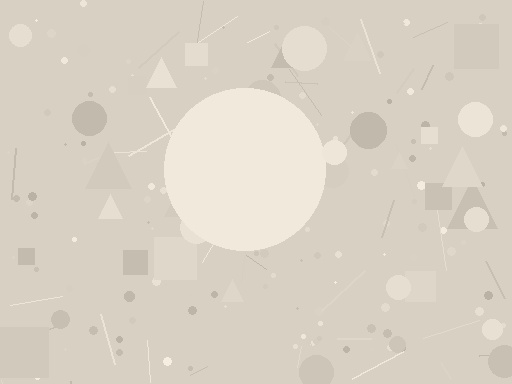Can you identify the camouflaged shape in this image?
The camouflaged shape is a circle.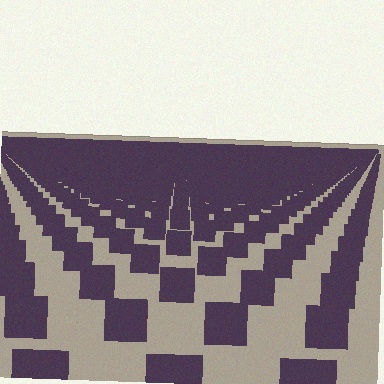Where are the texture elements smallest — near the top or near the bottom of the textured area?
Near the top.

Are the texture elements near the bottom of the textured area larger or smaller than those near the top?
Larger. Near the bottom, elements are closer to the viewer and appear at a bigger on-screen size.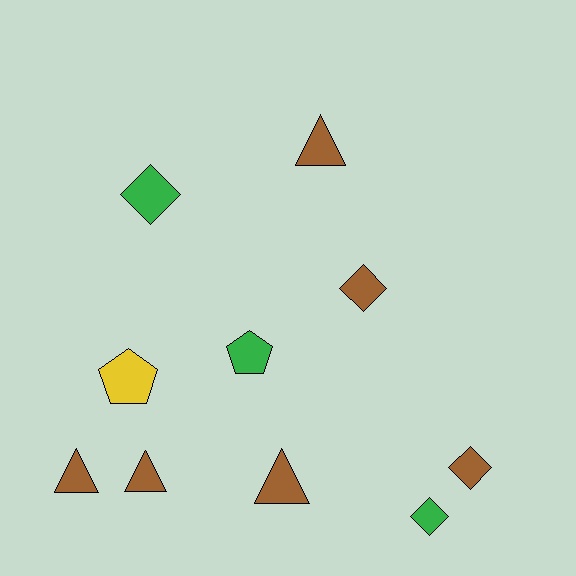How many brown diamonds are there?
There are 2 brown diamonds.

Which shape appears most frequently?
Diamond, with 4 objects.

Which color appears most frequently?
Brown, with 6 objects.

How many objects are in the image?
There are 10 objects.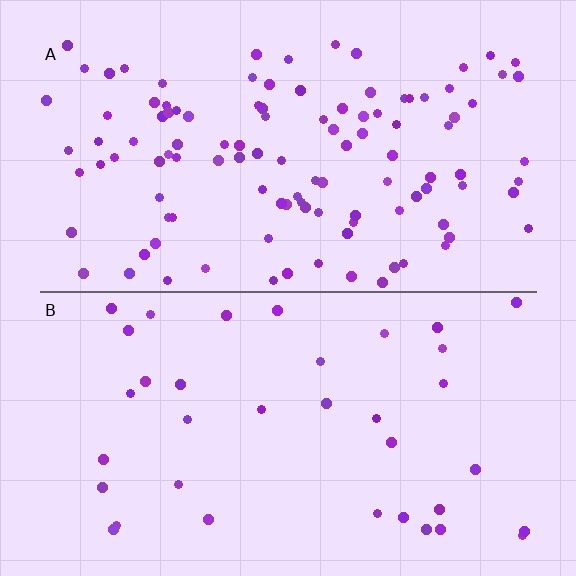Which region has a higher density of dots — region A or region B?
A (the top).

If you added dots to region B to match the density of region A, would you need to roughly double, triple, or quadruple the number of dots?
Approximately triple.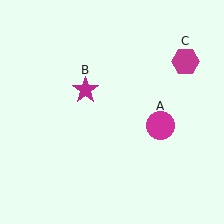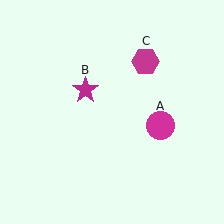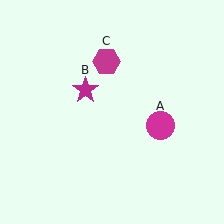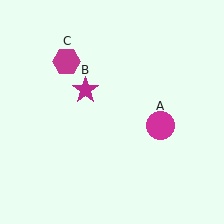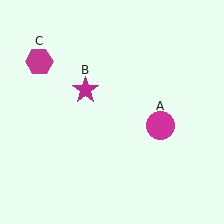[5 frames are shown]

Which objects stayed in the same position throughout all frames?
Magenta circle (object A) and magenta star (object B) remained stationary.